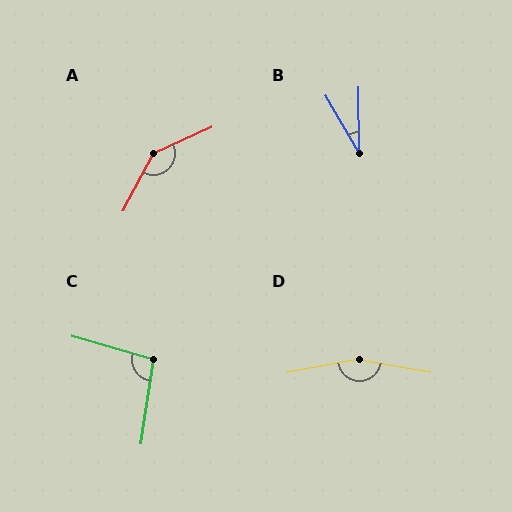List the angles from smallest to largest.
B (30°), C (97°), A (143°), D (160°).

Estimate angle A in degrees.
Approximately 143 degrees.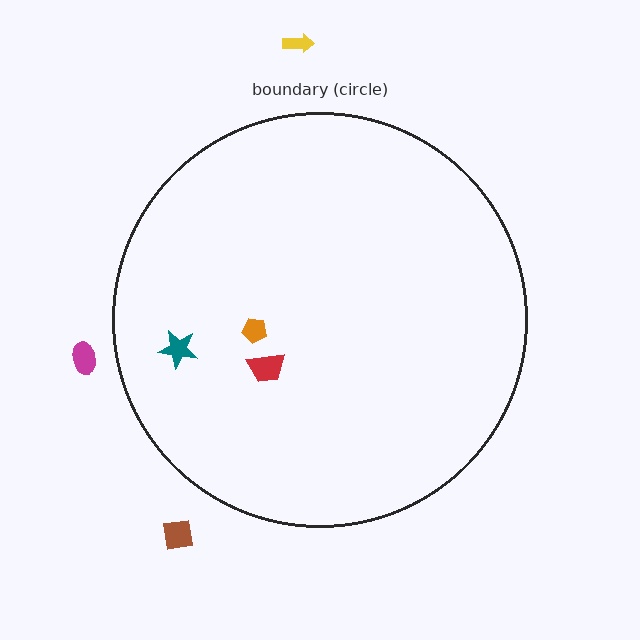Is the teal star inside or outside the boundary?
Inside.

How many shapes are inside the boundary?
3 inside, 3 outside.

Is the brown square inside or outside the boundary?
Outside.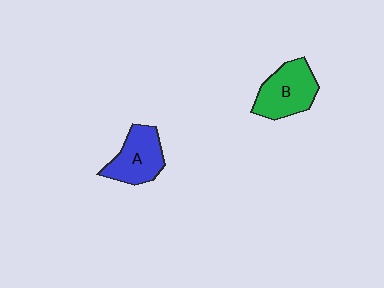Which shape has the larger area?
Shape B (green).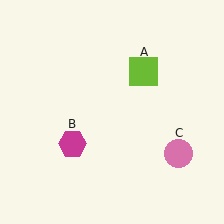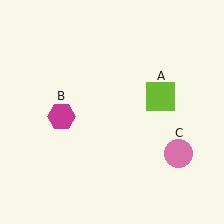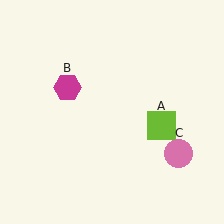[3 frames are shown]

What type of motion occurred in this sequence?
The lime square (object A), magenta hexagon (object B) rotated clockwise around the center of the scene.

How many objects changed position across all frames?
2 objects changed position: lime square (object A), magenta hexagon (object B).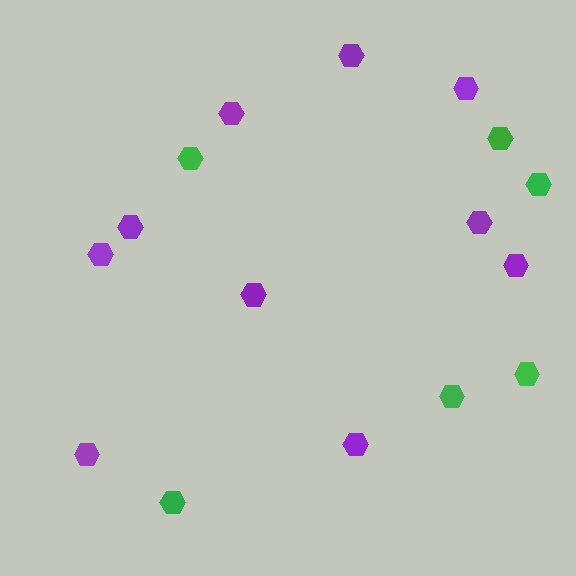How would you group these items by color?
There are 2 groups: one group of green hexagons (6) and one group of purple hexagons (10).